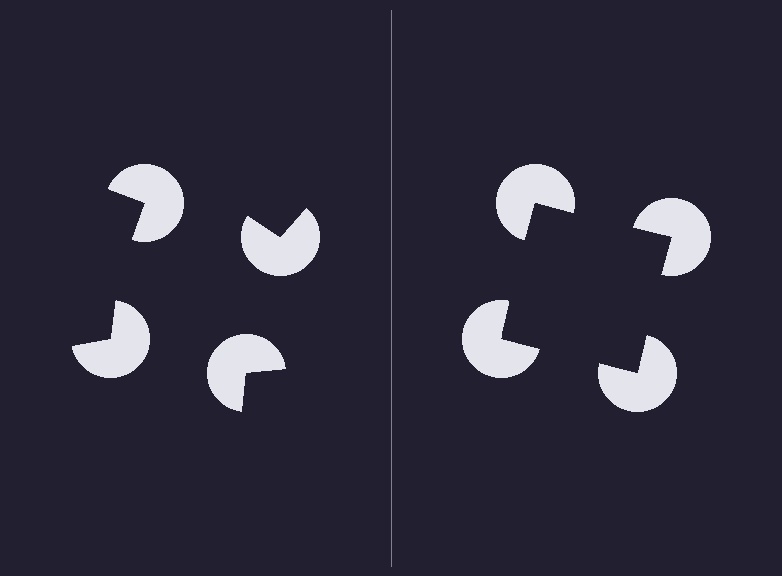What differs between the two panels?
The pac-man discs are positioned identically on both sides; only the wedge orientations differ. On the right they align to a square; on the left they are misaligned.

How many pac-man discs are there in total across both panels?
8 — 4 on each side.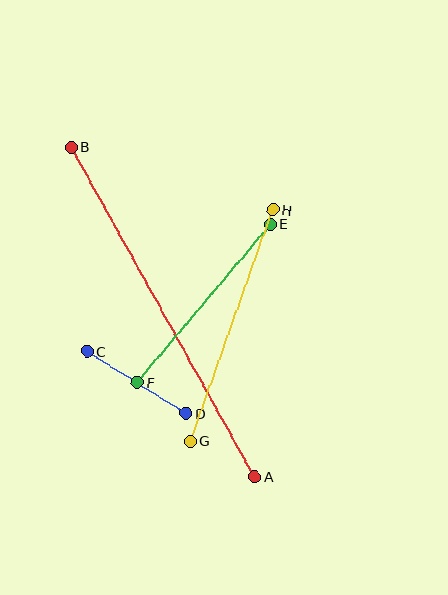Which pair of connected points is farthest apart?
Points A and B are farthest apart.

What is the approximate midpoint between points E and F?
The midpoint is at approximately (204, 303) pixels.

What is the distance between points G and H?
The distance is approximately 245 pixels.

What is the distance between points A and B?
The distance is approximately 377 pixels.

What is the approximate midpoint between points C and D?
The midpoint is at approximately (137, 382) pixels.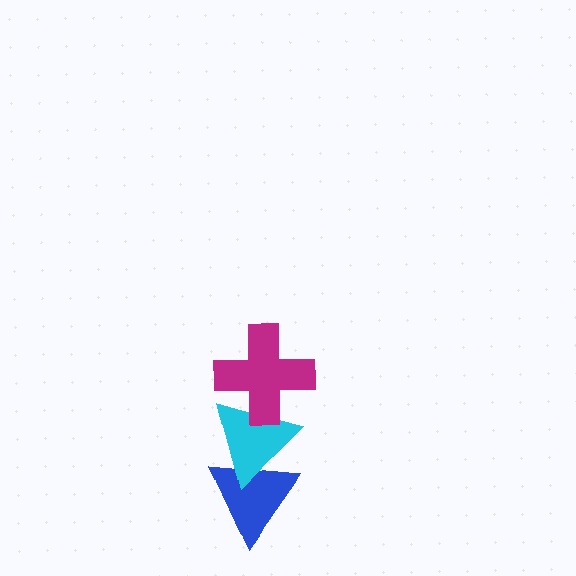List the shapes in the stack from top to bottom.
From top to bottom: the magenta cross, the cyan triangle, the blue triangle.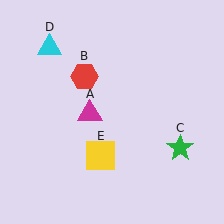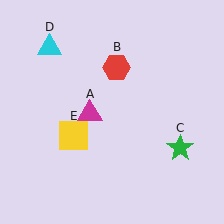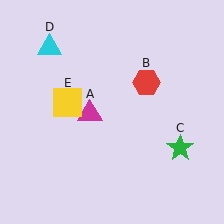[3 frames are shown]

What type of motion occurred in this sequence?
The red hexagon (object B), yellow square (object E) rotated clockwise around the center of the scene.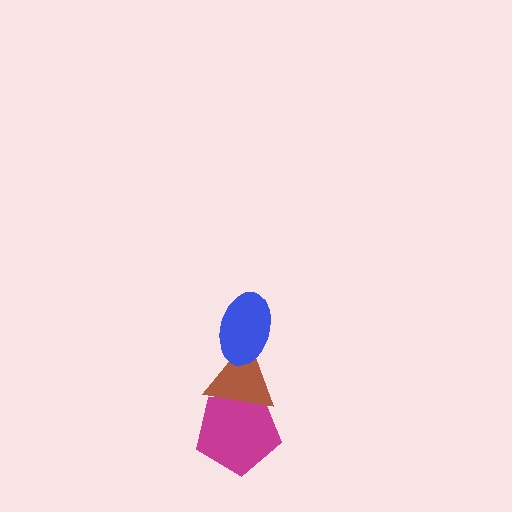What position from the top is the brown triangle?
The brown triangle is 2nd from the top.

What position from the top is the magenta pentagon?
The magenta pentagon is 3rd from the top.